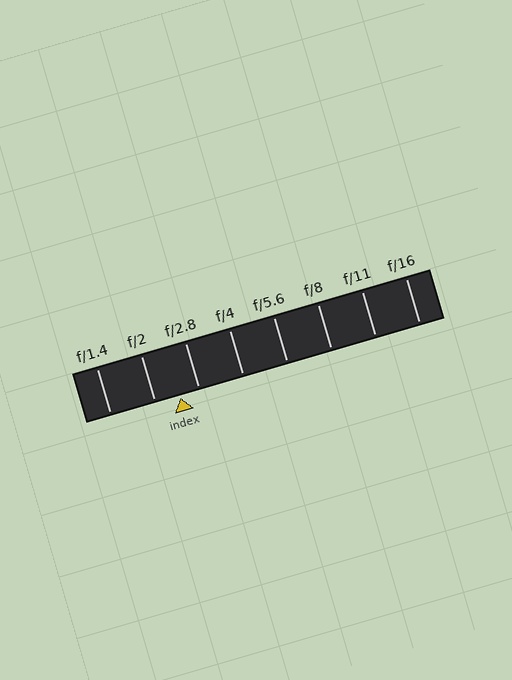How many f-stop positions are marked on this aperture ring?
There are 8 f-stop positions marked.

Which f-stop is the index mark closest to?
The index mark is closest to f/2.8.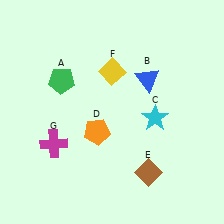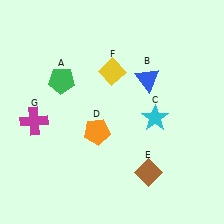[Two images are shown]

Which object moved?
The magenta cross (G) moved up.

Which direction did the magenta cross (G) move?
The magenta cross (G) moved up.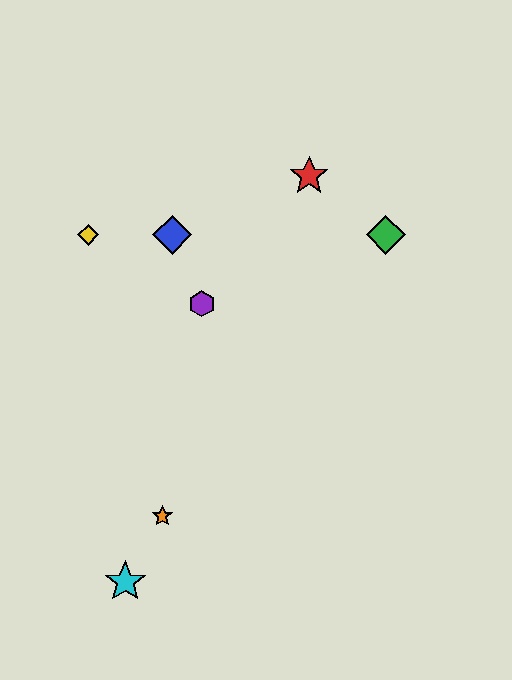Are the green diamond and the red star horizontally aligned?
No, the green diamond is at y≈235 and the red star is at y≈176.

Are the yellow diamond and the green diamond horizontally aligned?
Yes, both are at y≈235.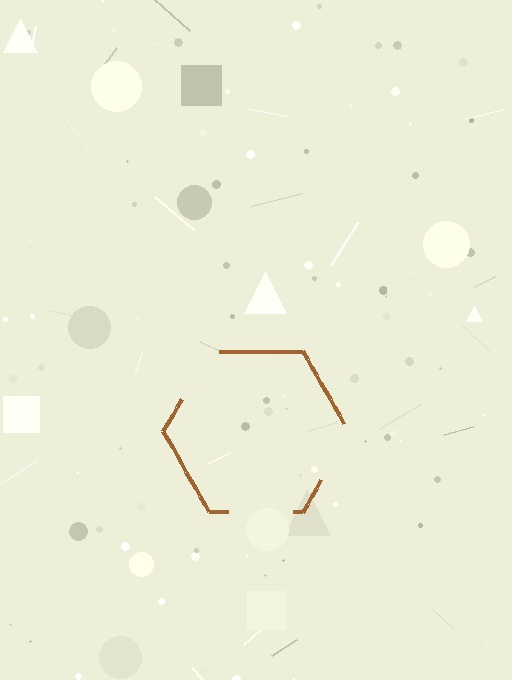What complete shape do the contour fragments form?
The contour fragments form a hexagon.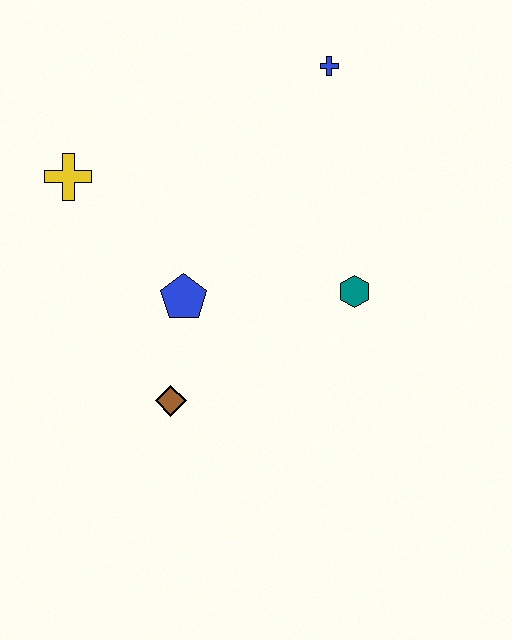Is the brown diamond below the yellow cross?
Yes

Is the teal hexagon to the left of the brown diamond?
No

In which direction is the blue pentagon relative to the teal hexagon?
The blue pentagon is to the left of the teal hexagon.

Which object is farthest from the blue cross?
The brown diamond is farthest from the blue cross.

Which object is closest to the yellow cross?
The blue pentagon is closest to the yellow cross.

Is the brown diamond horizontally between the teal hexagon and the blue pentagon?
No